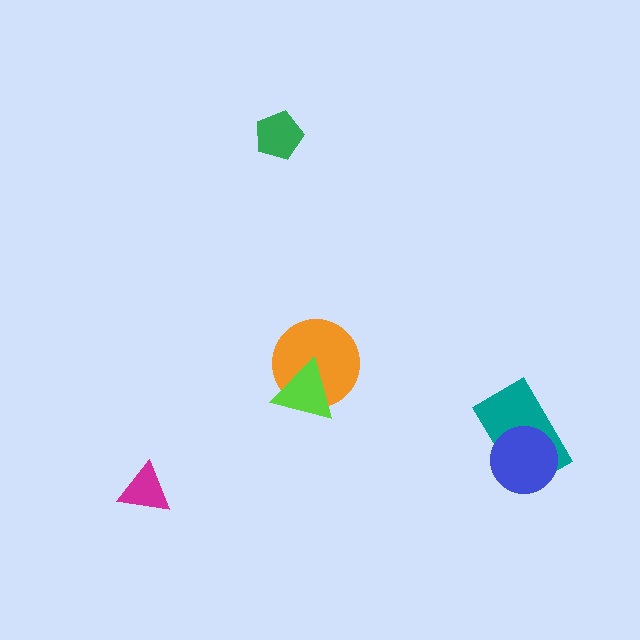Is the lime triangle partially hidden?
No, no other shape covers it.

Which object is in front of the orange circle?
The lime triangle is in front of the orange circle.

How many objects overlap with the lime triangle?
1 object overlaps with the lime triangle.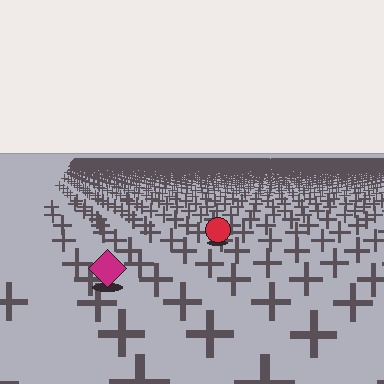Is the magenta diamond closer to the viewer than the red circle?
Yes. The magenta diamond is closer — you can tell from the texture gradient: the ground texture is coarser near it.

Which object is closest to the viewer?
The magenta diamond is closest. The texture marks near it are larger and more spread out.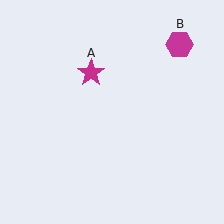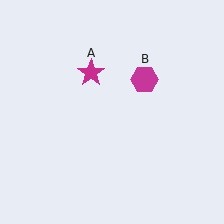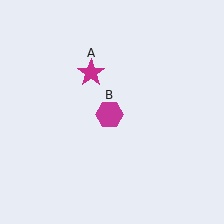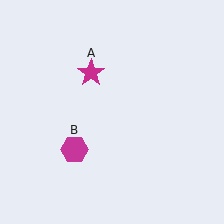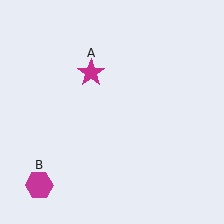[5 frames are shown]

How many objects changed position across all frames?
1 object changed position: magenta hexagon (object B).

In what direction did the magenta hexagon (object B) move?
The magenta hexagon (object B) moved down and to the left.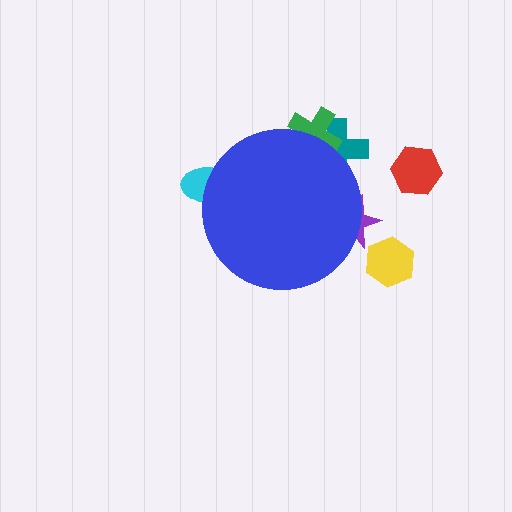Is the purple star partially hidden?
Yes, the purple star is partially hidden behind the blue circle.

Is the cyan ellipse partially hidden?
Yes, the cyan ellipse is partially hidden behind the blue circle.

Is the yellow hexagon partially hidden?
No, the yellow hexagon is fully visible.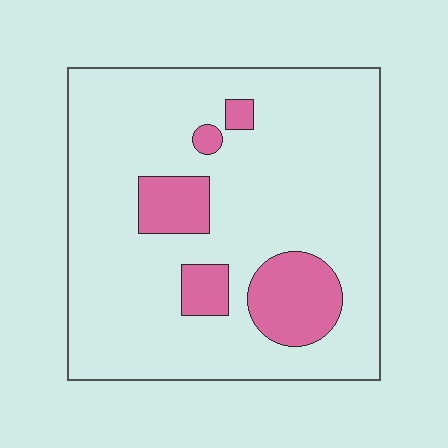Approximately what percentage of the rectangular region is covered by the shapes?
Approximately 15%.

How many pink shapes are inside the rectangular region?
5.